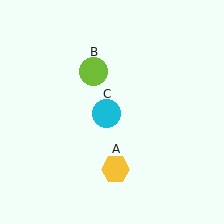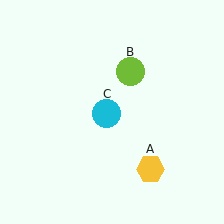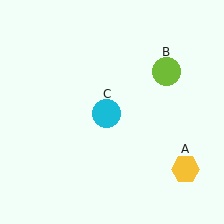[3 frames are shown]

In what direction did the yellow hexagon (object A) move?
The yellow hexagon (object A) moved right.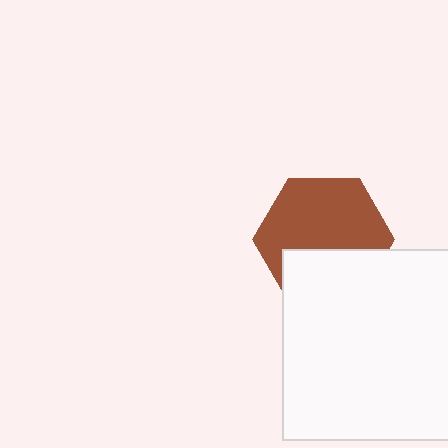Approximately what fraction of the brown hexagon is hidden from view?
Roughly 36% of the brown hexagon is hidden behind the white square.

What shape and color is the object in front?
The object in front is a white square.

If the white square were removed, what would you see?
You would see the complete brown hexagon.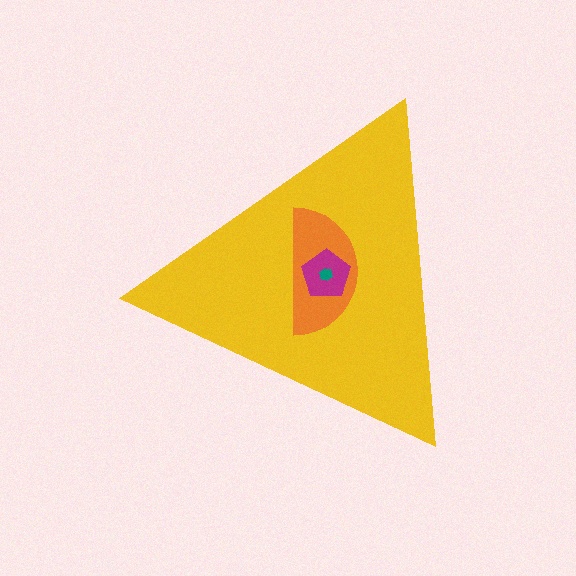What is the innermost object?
The teal hexagon.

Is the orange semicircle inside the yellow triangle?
Yes.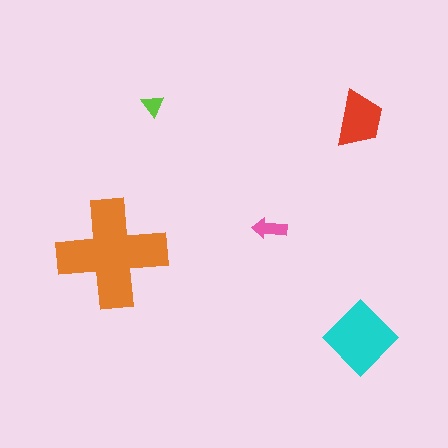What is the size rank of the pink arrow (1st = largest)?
4th.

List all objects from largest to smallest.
The orange cross, the cyan diamond, the red trapezoid, the pink arrow, the lime triangle.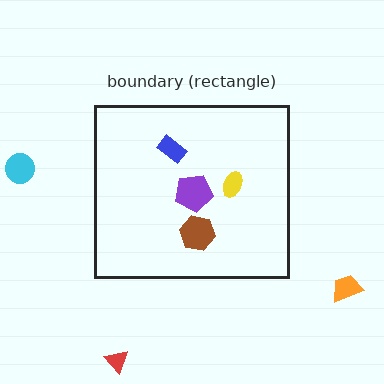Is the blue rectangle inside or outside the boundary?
Inside.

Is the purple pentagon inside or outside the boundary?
Inside.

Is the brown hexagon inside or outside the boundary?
Inside.